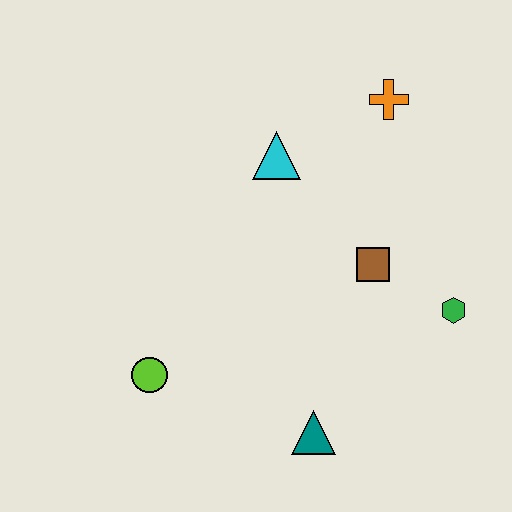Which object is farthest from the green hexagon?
The lime circle is farthest from the green hexagon.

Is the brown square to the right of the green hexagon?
No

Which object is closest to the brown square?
The green hexagon is closest to the brown square.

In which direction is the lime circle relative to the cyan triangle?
The lime circle is below the cyan triangle.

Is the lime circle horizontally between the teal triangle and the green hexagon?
No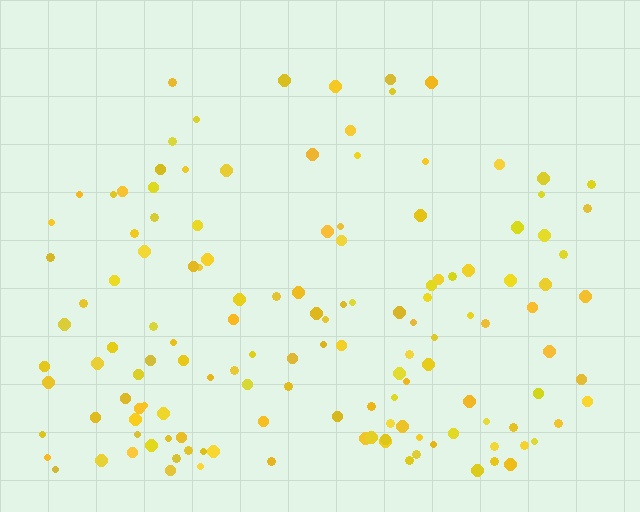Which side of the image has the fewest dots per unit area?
The top.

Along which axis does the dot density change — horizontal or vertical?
Vertical.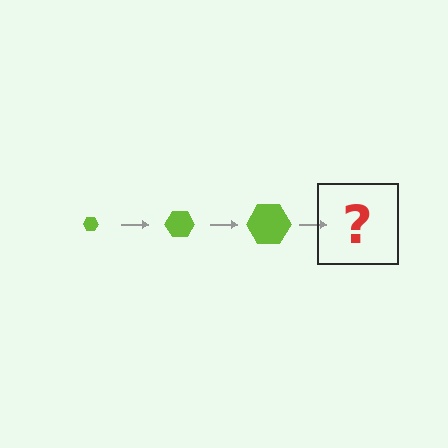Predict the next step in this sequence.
The next step is a lime hexagon, larger than the previous one.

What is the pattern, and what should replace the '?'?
The pattern is that the hexagon gets progressively larger each step. The '?' should be a lime hexagon, larger than the previous one.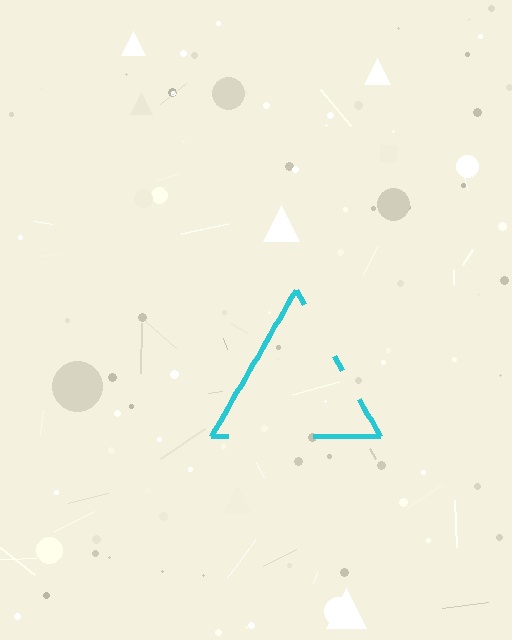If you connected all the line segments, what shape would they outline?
They would outline a triangle.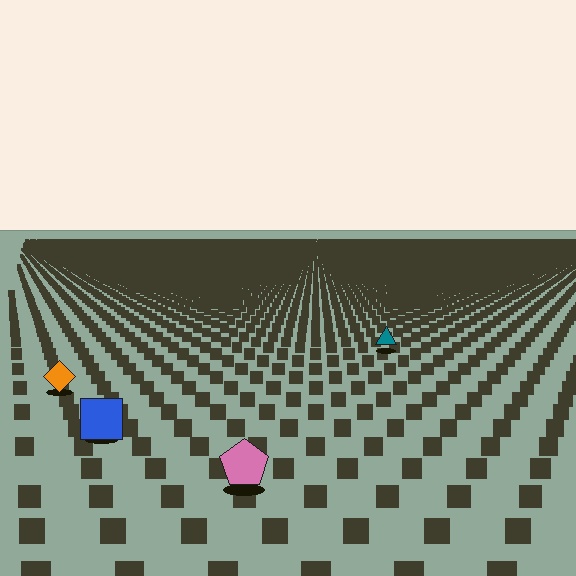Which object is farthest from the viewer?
The teal triangle is farthest from the viewer. It appears smaller and the ground texture around it is denser.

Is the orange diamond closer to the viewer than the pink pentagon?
No. The pink pentagon is closer — you can tell from the texture gradient: the ground texture is coarser near it.